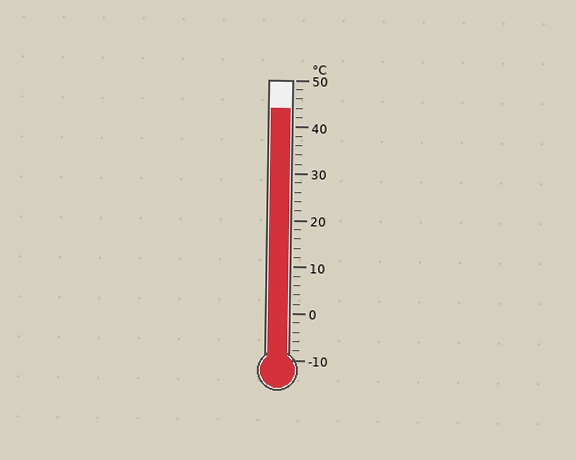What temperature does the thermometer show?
The thermometer shows approximately 44°C.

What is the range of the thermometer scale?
The thermometer scale ranges from -10°C to 50°C.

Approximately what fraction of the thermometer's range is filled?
The thermometer is filled to approximately 90% of its range.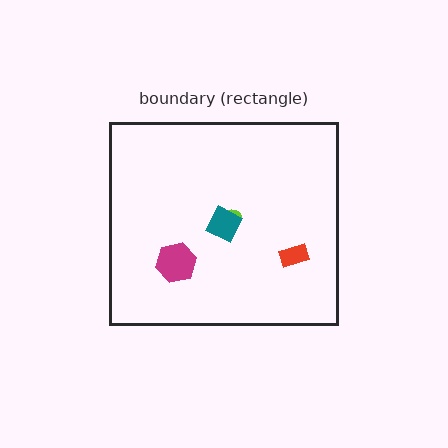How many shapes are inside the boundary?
4 inside, 0 outside.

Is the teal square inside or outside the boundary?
Inside.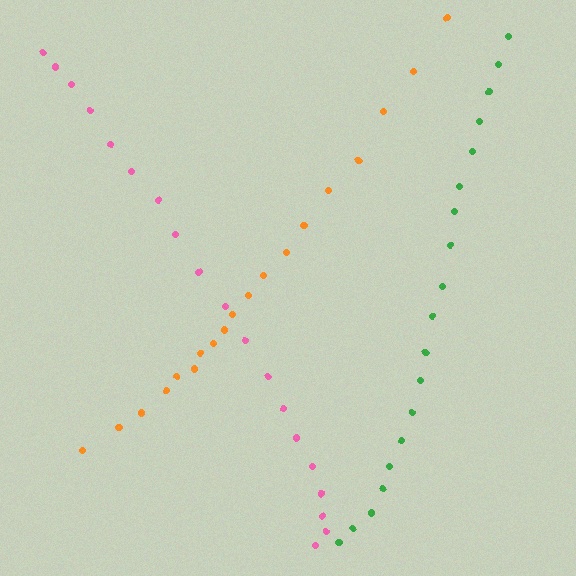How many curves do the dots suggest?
There are 3 distinct paths.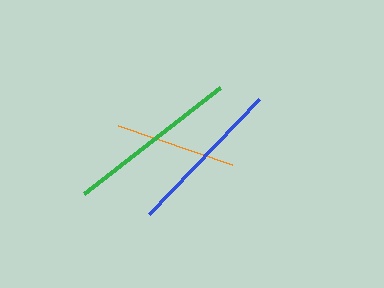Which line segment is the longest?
The green line is the longest at approximately 173 pixels.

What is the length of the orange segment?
The orange segment is approximately 120 pixels long.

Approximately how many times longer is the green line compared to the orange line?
The green line is approximately 1.4 times the length of the orange line.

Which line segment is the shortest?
The orange line is the shortest at approximately 120 pixels.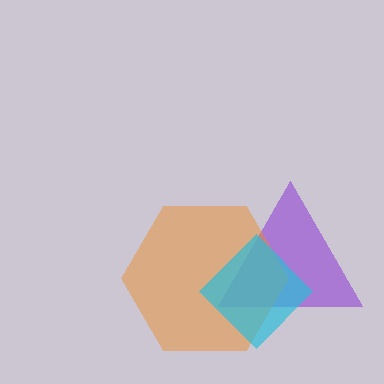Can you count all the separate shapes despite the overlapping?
Yes, there are 3 separate shapes.